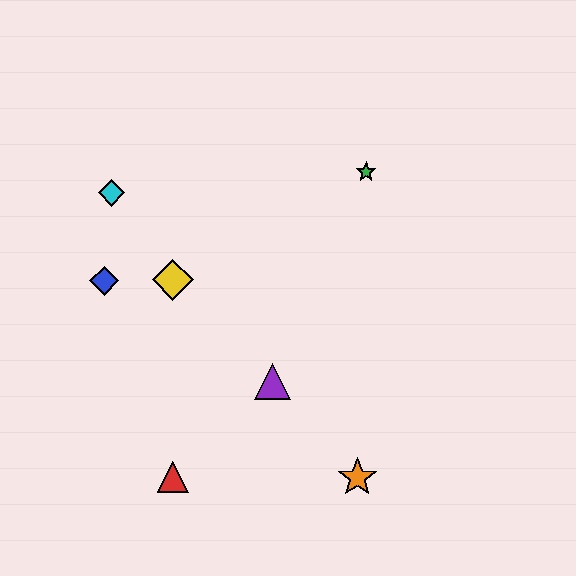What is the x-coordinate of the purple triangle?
The purple triangle is at x≈272.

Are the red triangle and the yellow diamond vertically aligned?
Yes, both are at x≈173.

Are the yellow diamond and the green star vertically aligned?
No, the yellow diamond is at x≈173 and the green star is at x≈366.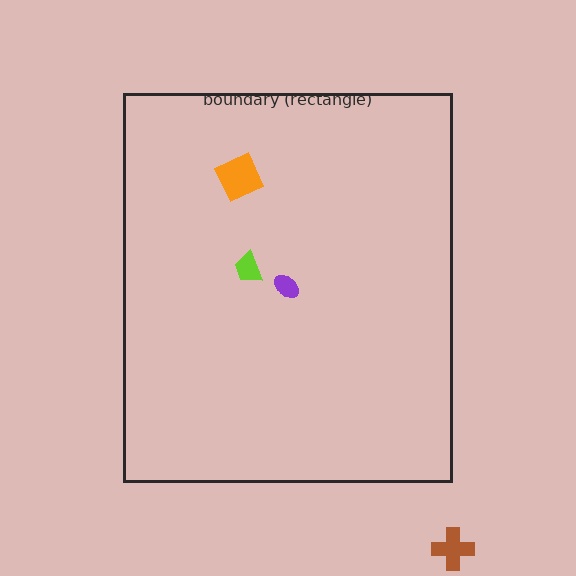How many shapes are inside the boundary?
3 inside, 1 outside.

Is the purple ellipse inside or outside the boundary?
Inside.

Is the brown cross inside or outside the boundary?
Outside.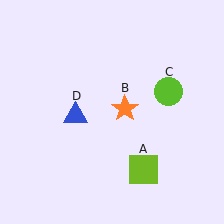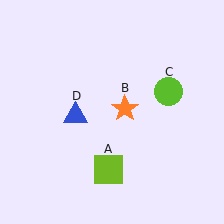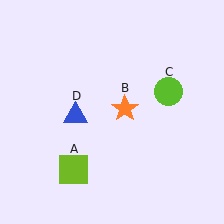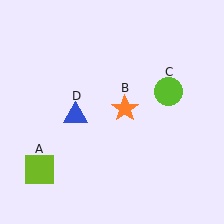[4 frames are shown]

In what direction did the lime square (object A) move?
The lime square (object A) moved left.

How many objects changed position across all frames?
1 object changed position: lime square (object A).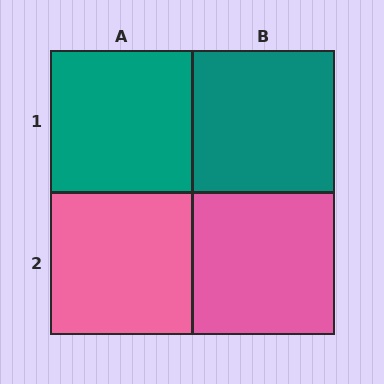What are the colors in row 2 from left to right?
Pink, pink.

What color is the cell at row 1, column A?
Teal.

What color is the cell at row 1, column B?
Teal.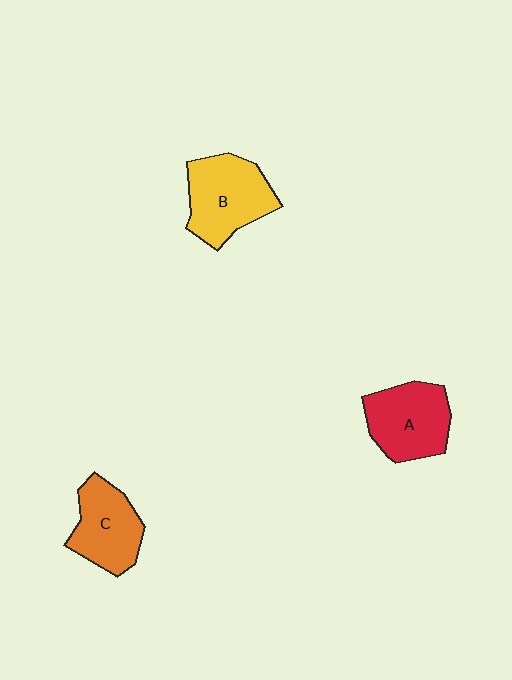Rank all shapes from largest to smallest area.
From largest to smallest: B (yellow), A (red), C (orange).